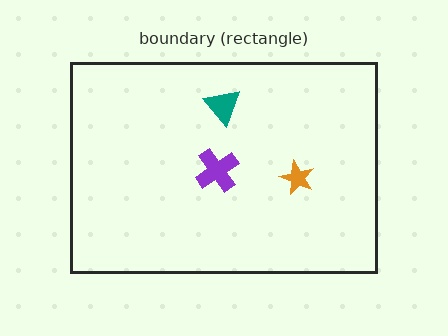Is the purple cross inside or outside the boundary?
Inside.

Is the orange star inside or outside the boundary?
Inside.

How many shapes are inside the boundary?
3 inside, 0 outside.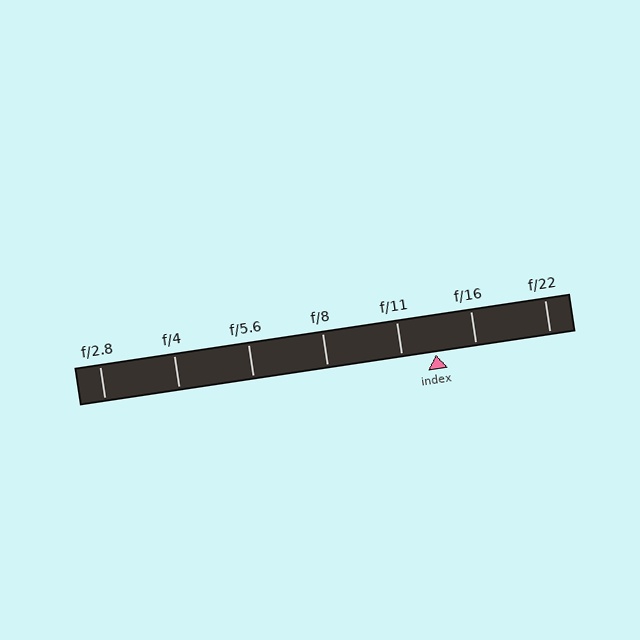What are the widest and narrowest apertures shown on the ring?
The widest aperture shown is f/2.8 and the narrowest is f/22.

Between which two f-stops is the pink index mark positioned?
The index mark is between f/11 and f/16.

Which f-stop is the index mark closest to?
The index mark is closest to f/11.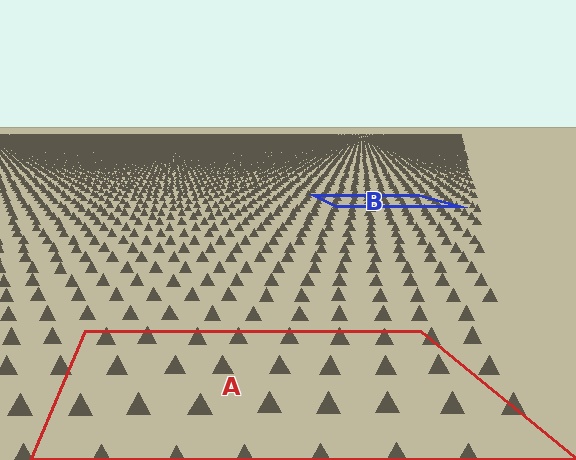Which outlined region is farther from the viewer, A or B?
Region B is farther from the viewer — the texture elements inside it appear smaller and more densely packed.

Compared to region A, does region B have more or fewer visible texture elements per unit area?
Region B has more texture elements per unit area — they are packed more densely because it is farther away.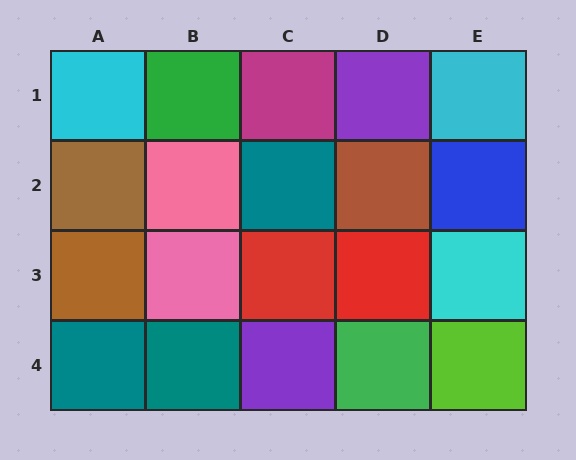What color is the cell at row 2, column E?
Blue.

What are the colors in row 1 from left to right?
Cyan, green, magenta, purple, cyan.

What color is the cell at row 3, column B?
Pink.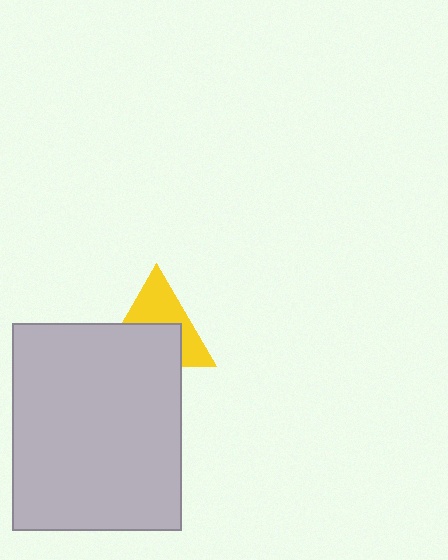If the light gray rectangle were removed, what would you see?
You would see the complete yellow triangle.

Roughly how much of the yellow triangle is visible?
About half of it is visible (roughly 50%).